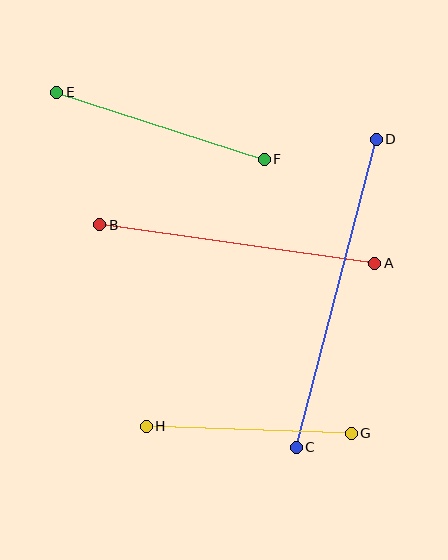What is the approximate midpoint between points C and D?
The midpoint is at approximately (336, 293) pixels.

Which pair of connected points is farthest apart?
Points C and D are farthest apart.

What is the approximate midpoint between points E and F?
The midpoint is at approximately (160, 126) pixels.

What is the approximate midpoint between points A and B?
The midpoint is at approximately (237, 244) pixels.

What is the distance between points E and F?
The distance is approximately 219 pixels.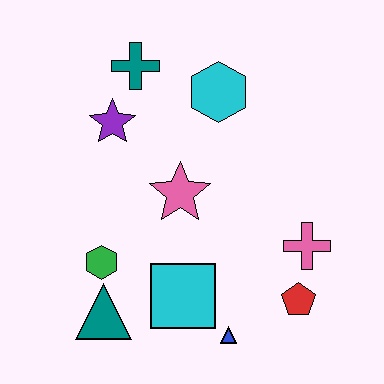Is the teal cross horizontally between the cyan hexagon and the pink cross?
No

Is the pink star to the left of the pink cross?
Yes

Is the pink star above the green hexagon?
Yes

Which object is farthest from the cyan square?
The teal cross is farthest from the cyan square.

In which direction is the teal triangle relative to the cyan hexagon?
The teal triangle is below the cyan hexagon.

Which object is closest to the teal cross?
The purple star is closest to the teal cross.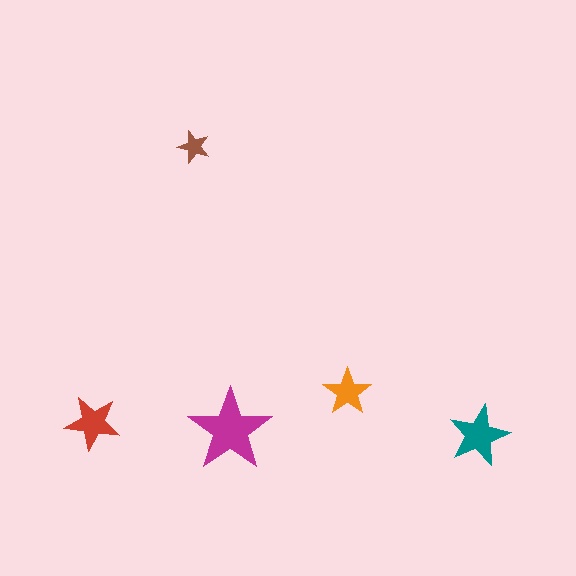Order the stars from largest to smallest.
the magenta one, the teal one, the red one, the orange one, the brown one.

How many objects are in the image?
There are 5 objects in the image.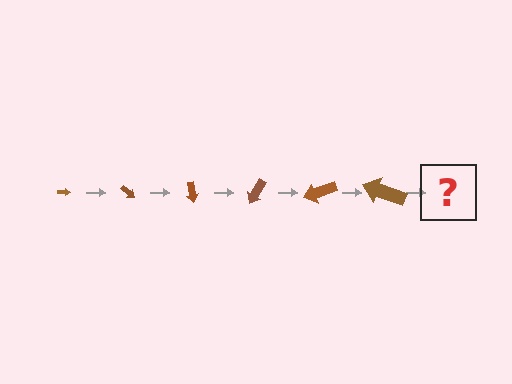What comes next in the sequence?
The next element should be an arrow, larger than the previous one and rotated 240 degrees from the start.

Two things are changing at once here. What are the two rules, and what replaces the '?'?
The two rules are that the arrow grows larger each step and it rotates 40 degrees each step. The '?' should be an arrow, larger than the previous one and rotated 240 degrees from the start.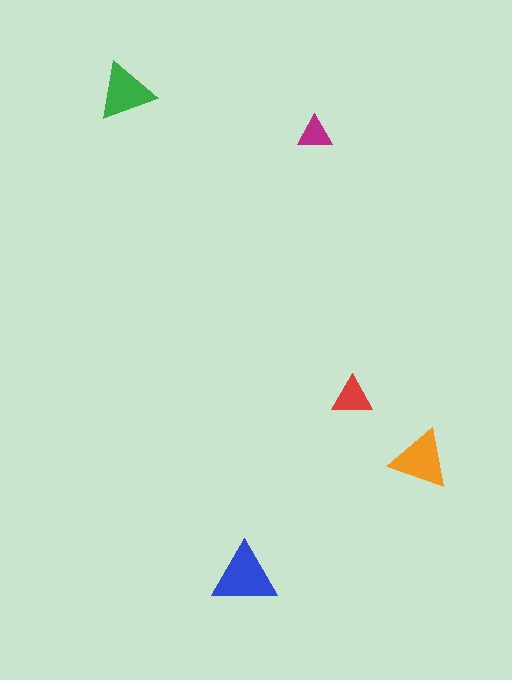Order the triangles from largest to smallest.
the blue one, the orange one, the green one, the red one, the magenta one.